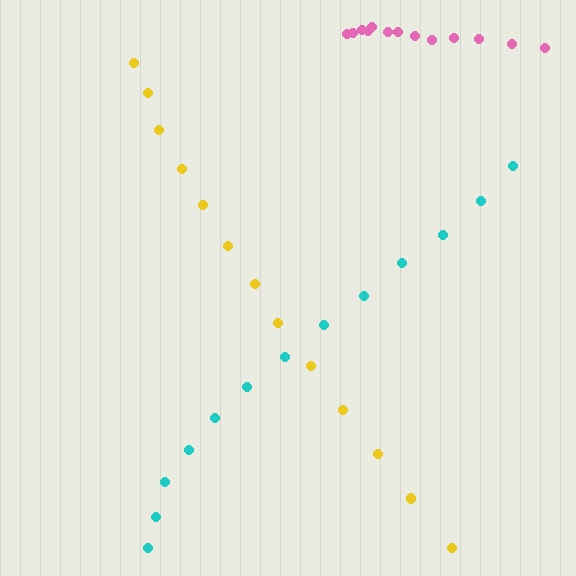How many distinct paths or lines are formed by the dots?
There are 3 distinct paths.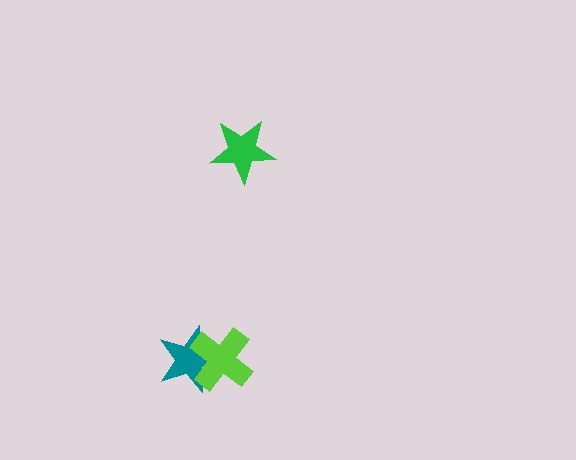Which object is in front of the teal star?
The lime cross is in front of the teal star.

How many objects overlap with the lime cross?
1 object overlaps with the lime cross.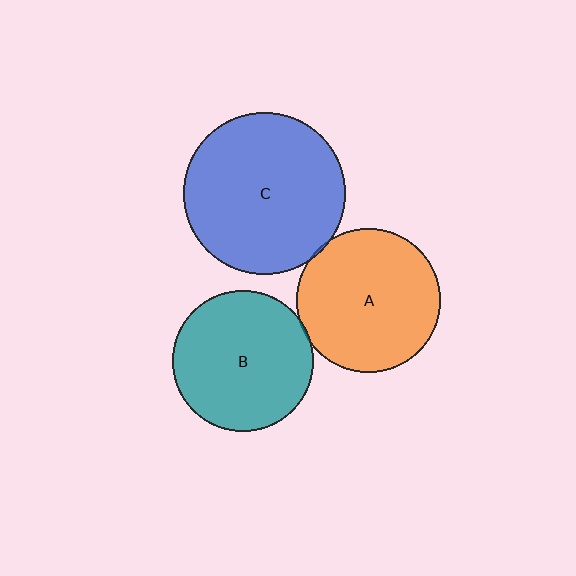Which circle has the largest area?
Circle C (blue).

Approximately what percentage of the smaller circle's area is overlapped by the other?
Approximately 5%.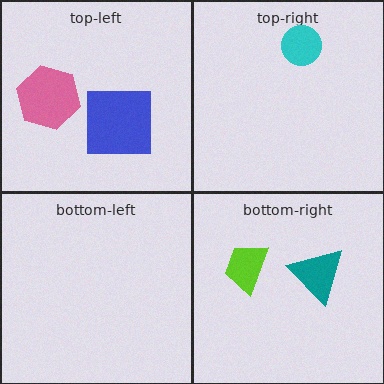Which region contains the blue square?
The top-left region.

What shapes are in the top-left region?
The blue square, the pink hexagon.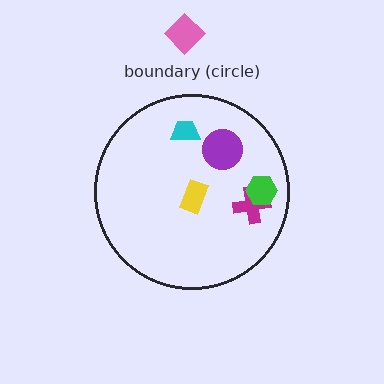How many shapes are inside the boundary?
5 inside, 1 outside.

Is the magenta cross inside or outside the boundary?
Inside.